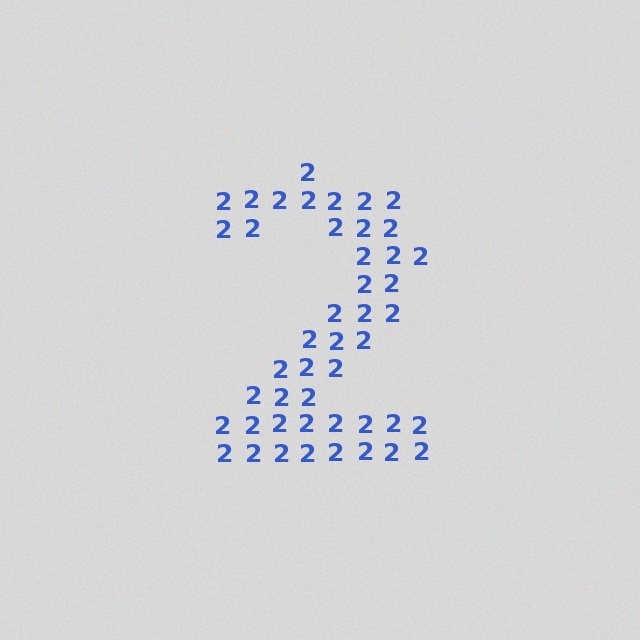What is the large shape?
The large shape is the digit 2.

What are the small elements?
The small elements are digit 2's.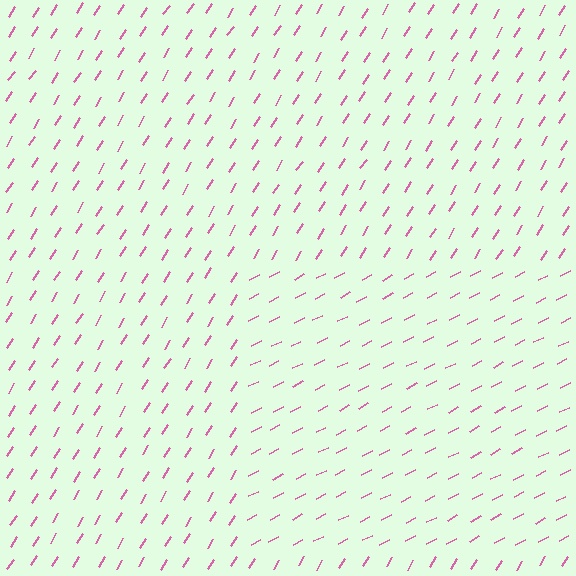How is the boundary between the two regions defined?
The boundary is defined purely by a change in line orientation (approximately 31 degrees difference). All lines are the same color and thickness.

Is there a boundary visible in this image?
Yes, there is a texture boundary formed by a change in line orientation.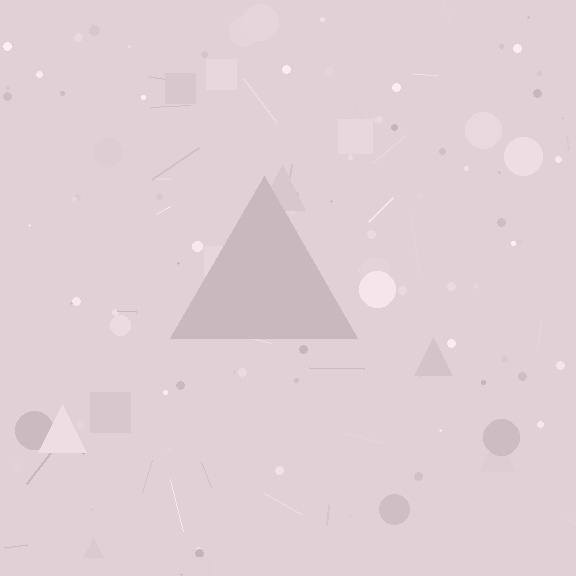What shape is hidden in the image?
A triangle is hidden in the image.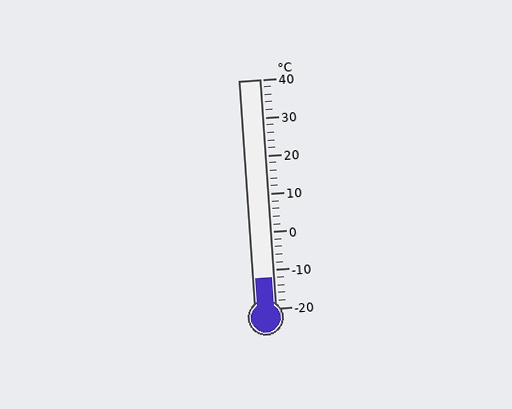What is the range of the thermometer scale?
The thermometer scale ranges from -20°C to 40°C.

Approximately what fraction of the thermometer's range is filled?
The thermometer is filled to approximately 15% of its range.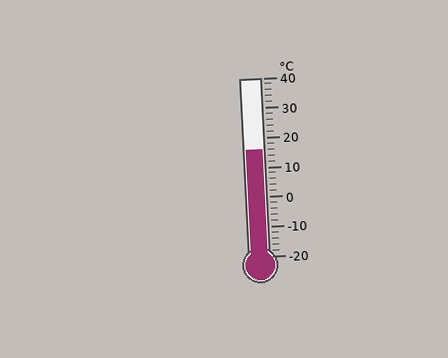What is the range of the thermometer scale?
The thermometer scale ranges from -20°C to 40°C.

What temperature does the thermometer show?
The thermometer shows approximately 16°C.